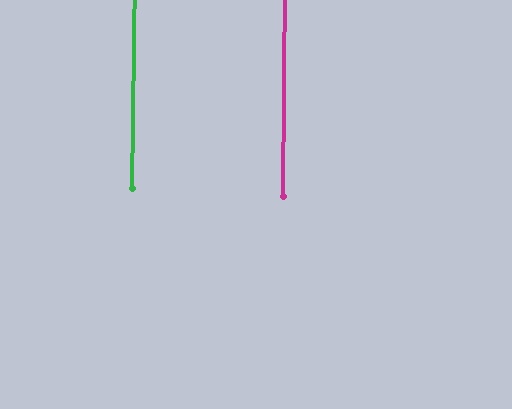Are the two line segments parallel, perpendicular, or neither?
Parallel — their directions differ by only 0.0°.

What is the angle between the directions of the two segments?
Approximately 0 degrees.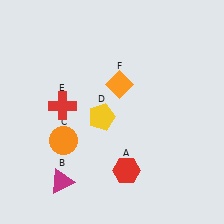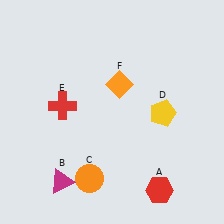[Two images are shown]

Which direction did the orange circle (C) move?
The orange circle (C) moved down.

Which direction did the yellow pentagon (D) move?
The yellow pentagon (D) moved right.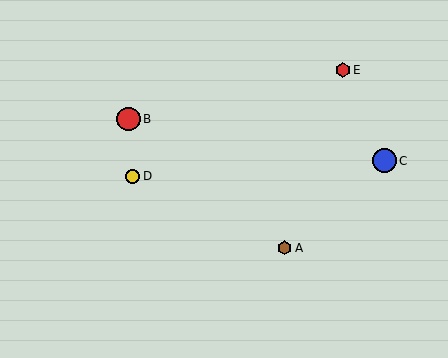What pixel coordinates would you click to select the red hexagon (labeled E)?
Click at (343, 70) to select the red hexagon E.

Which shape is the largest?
The red circle (labeled B) is the largest.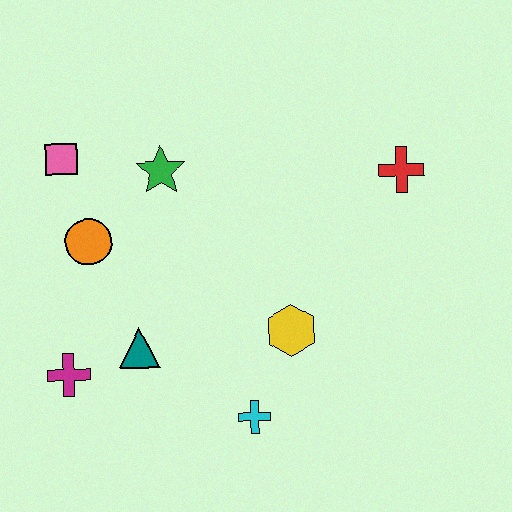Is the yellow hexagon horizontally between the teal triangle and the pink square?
No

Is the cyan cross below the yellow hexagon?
Yes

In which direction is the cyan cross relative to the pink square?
The cyan cross is below the pink square.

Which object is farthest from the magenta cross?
The red cross is farthest from the magenta cross.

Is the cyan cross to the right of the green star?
Yes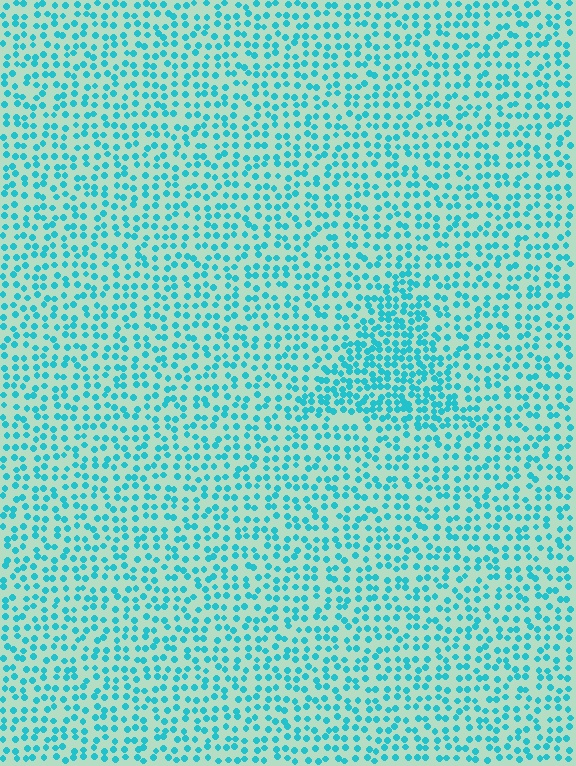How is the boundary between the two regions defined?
The boundary is defined by a change in element density (approximately 1.8x ratio). All elements are the same color, size, and shape.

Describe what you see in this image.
The image contains small cyan elements arranged at two different densities. A triangle-shaped region is visible where the elements are more densely packed than the surrounding area.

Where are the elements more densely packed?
The elements are more densely packed inside the triangle boundary.